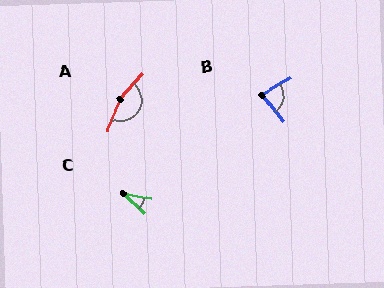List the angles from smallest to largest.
C (31°), B (81°), A (161°).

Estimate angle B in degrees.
Approximately 81 degrees.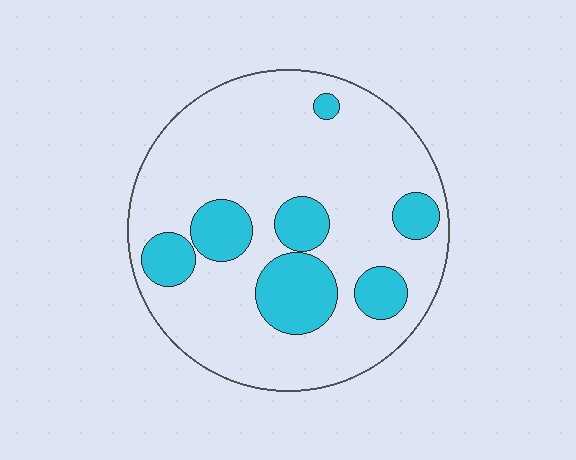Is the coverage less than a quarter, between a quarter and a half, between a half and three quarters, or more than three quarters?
Less than a quarter.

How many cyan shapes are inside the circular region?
7.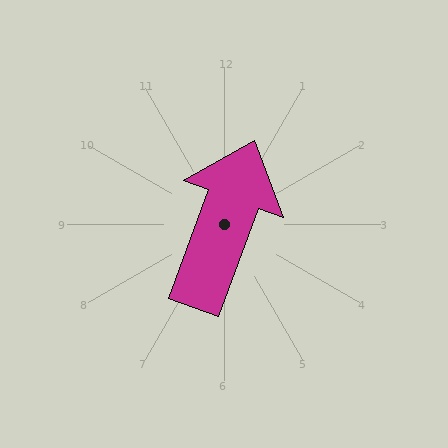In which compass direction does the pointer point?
North.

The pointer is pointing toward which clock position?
Roughly 1 o'clock.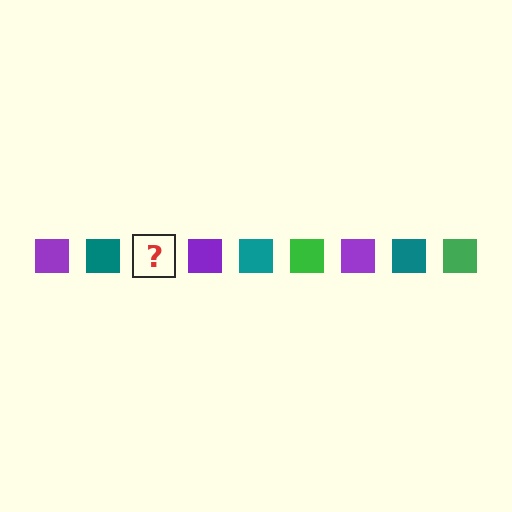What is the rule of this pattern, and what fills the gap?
The rule is that the pattern cycles through purple, teal, green squares. The gap should be filled with a green square.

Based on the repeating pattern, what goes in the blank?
The blank should be a green square.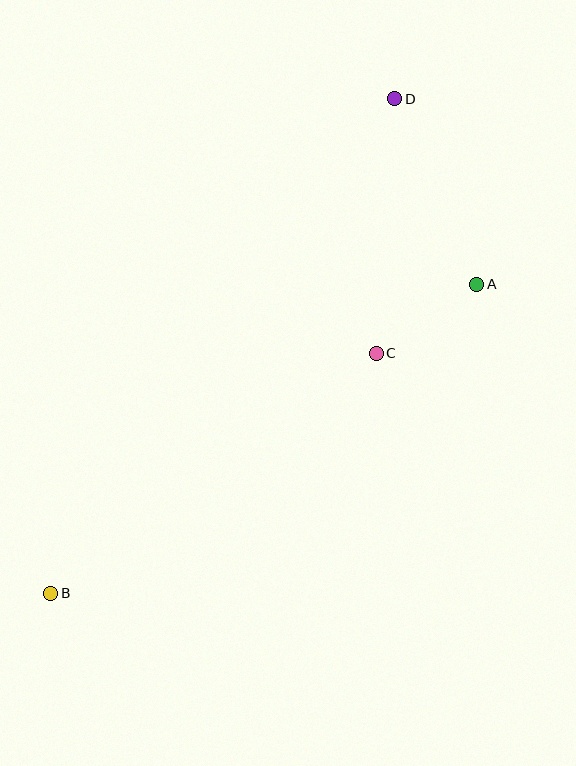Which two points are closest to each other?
Points A and C are closest to each other.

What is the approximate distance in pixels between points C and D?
The distance between C and D is approximately 255 pixels.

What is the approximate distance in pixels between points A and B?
The distance between A and B is approximately 526 pixels.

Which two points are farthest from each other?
Points B and D are farthest from each other.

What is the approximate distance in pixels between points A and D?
The distance between A and D is approximately 202 pixels.